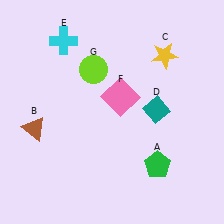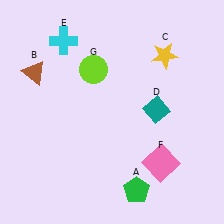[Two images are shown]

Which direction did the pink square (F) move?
The pink square (F) moved down.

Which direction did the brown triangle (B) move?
The brown triangle (B) moved up.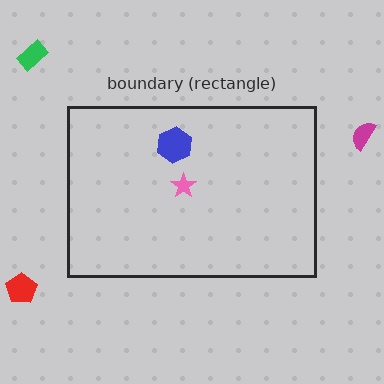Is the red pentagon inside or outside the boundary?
Outside.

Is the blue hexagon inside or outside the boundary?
Inside.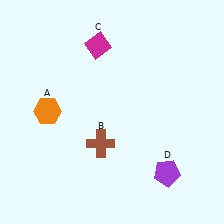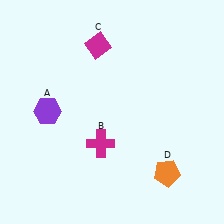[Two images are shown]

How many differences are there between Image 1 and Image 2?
There are 3 differences between the two images.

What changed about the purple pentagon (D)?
In Image 1, D is purple. In Image 2, it changed to orange.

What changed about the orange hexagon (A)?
In Image 1, A is orange. In Image 2, it changed to purple.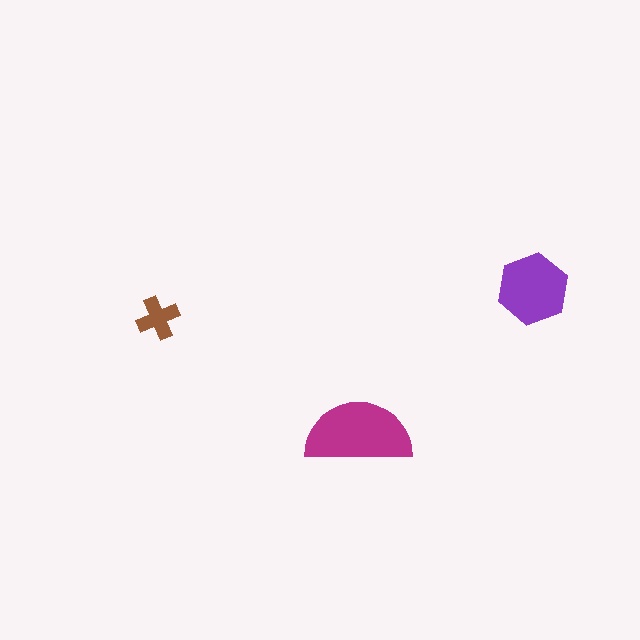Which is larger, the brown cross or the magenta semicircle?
The magenta semicircle.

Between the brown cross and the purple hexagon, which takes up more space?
The purple hexagon.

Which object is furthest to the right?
The purple hexagon is rightmost.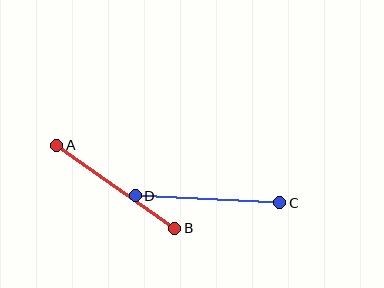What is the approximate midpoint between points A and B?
The midpoint is at approximately (116, 187) pixels.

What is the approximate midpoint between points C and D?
The midpoint is at approximately (208, 199) pixels.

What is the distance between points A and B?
The distance is approximately 144 pixels.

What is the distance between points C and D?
The distance is approximately 145 pixels.